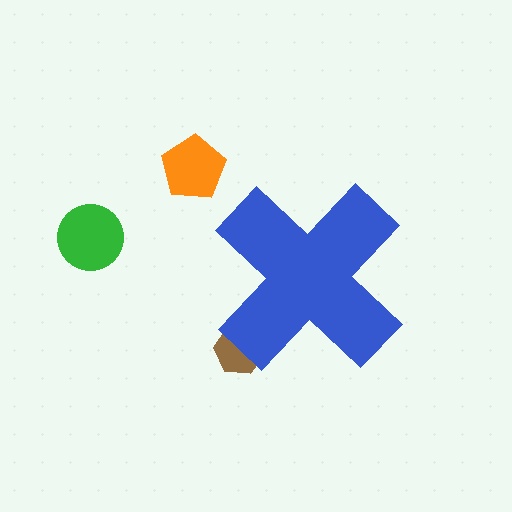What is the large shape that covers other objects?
A blue cross.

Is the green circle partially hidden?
No, the green circle is fully visible.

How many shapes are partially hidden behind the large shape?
1 shape is partially hidden.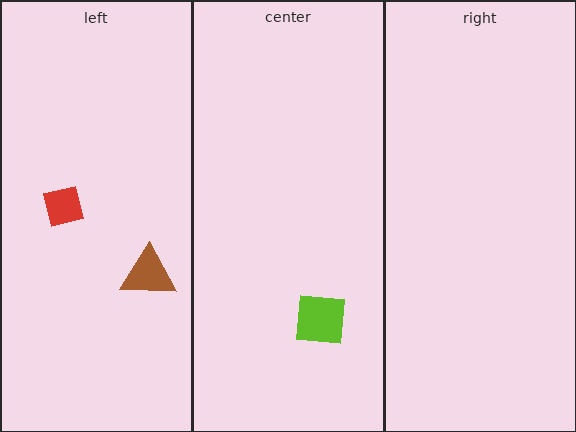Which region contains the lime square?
The center region.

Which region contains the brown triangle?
The left region.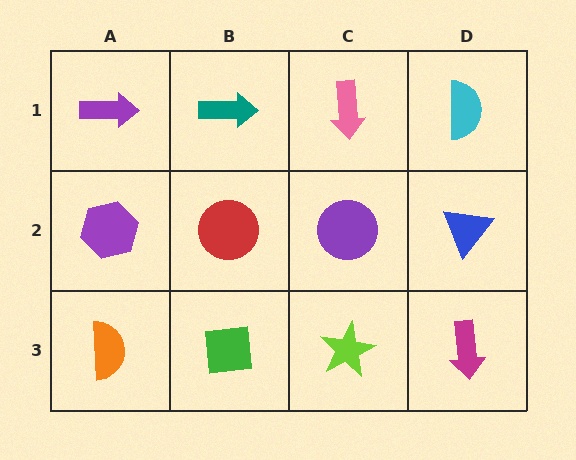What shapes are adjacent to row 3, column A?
A purple hexagon (row 2, column A), a green square (row 3, column B).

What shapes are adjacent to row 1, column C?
A purple circle (row 2, column C), a teal arrow (row 1, column B), a cyan semicircle (row 1, column D).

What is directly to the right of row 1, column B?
A pink arrow.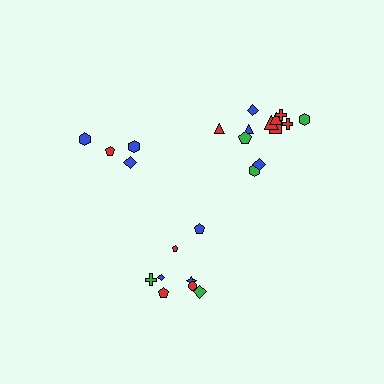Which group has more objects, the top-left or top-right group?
The top-right group.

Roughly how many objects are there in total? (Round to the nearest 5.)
Roughly 25 objects in total.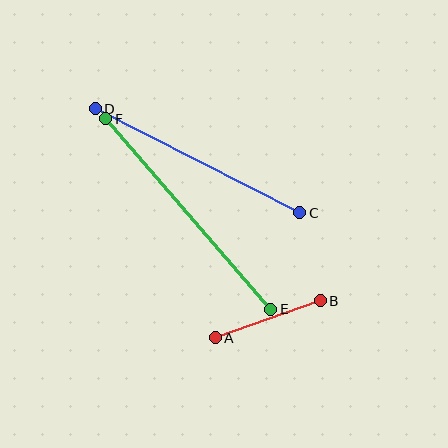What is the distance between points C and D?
The distance is approximately 229 pixels.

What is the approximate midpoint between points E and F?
The midpoint is at approximately (188, 214) pixels.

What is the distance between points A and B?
The distance is approximately 111 pixels.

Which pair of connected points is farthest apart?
Points E and F are farthest apart.